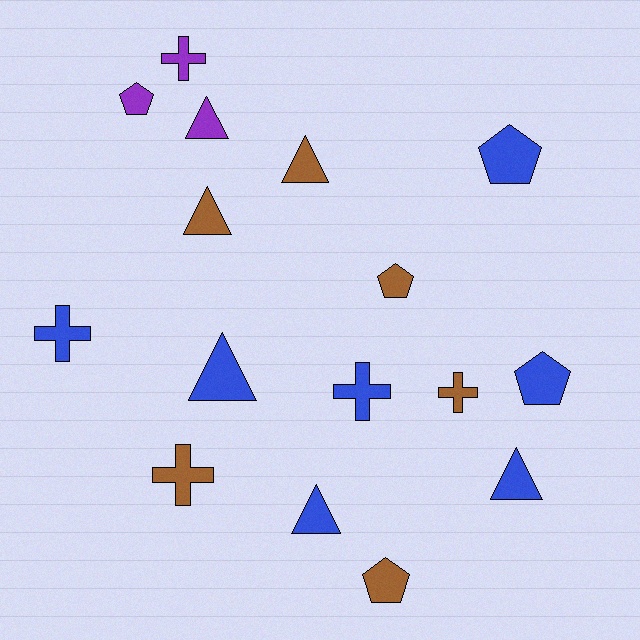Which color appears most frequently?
Blue, with 7 objects.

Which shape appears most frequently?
Triangle, with 6 objects.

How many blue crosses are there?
There are 2 blue crosses.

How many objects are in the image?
There are 16 objects.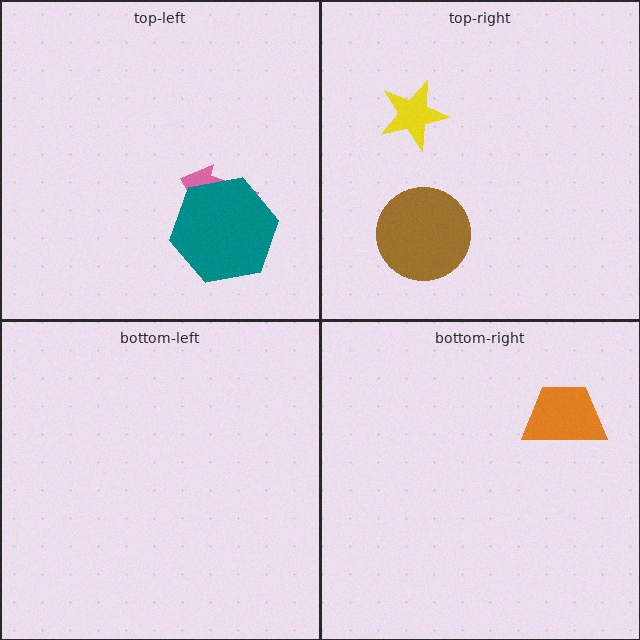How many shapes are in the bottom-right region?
1.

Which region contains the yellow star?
The top-right region.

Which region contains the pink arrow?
The top-left region.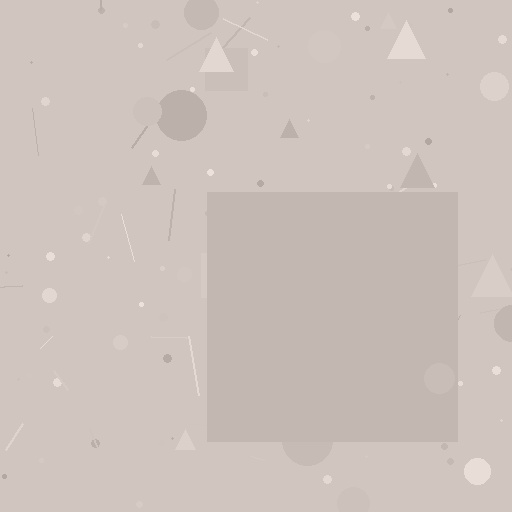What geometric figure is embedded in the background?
A square is embedded in the background.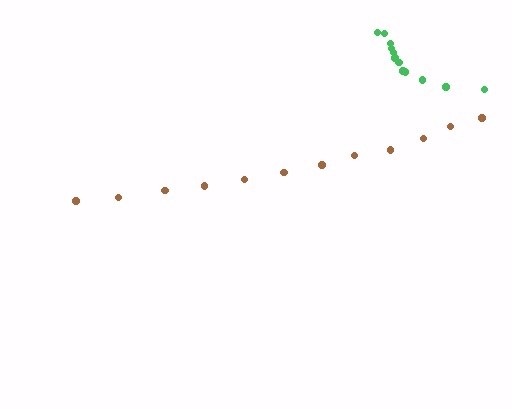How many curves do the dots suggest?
There are 2 distinct paths.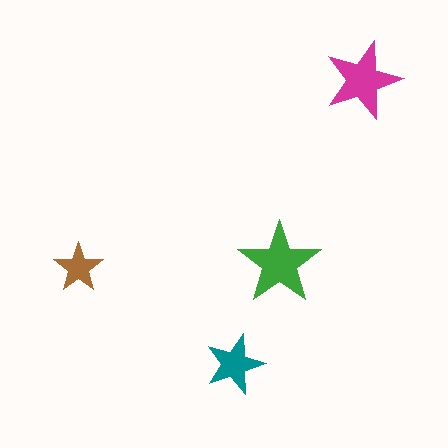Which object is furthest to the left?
The brown star is leftmost.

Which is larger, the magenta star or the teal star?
The magenta one.